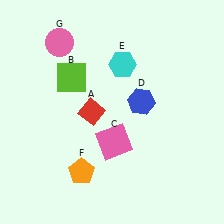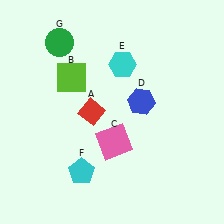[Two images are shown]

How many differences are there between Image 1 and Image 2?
There are 2 differences between the two images.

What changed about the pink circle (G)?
In Image 1, G is pink. In Image 2, it changed to green.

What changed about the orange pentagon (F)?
In Image 1, F is orange. In Image 2, it changed to cyan.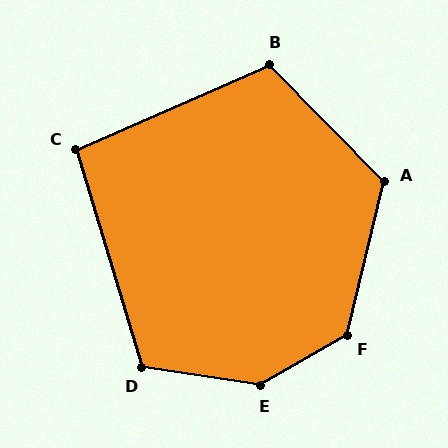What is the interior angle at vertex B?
Approximately 111 degrees (obtuse).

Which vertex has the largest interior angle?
E, at approximately 141 degrees.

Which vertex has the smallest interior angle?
C, at approximately 97 degrees.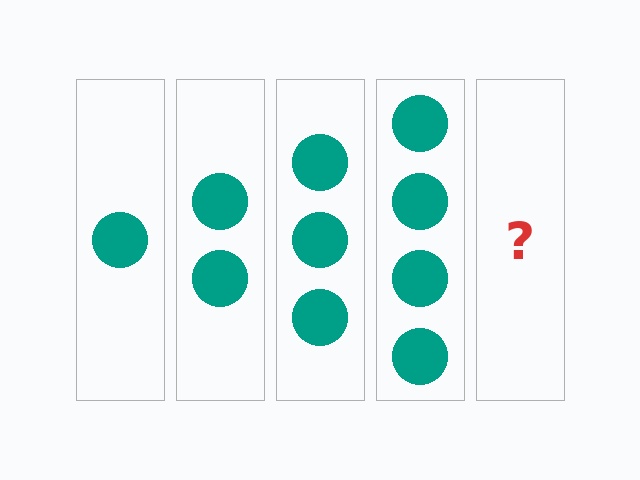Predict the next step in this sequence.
The next step is 5 circles.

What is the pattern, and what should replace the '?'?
The pattern is that each step adds one more circle. The '?' should be 5 circles.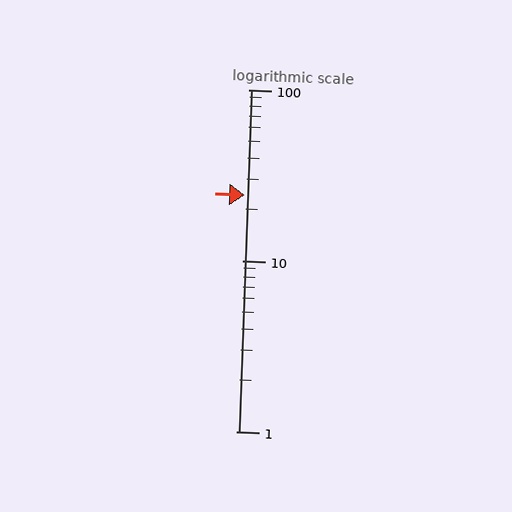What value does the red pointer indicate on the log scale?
The pointer indicates approximately 24.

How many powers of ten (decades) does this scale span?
The scale spans 2 decades, from 1 to 100.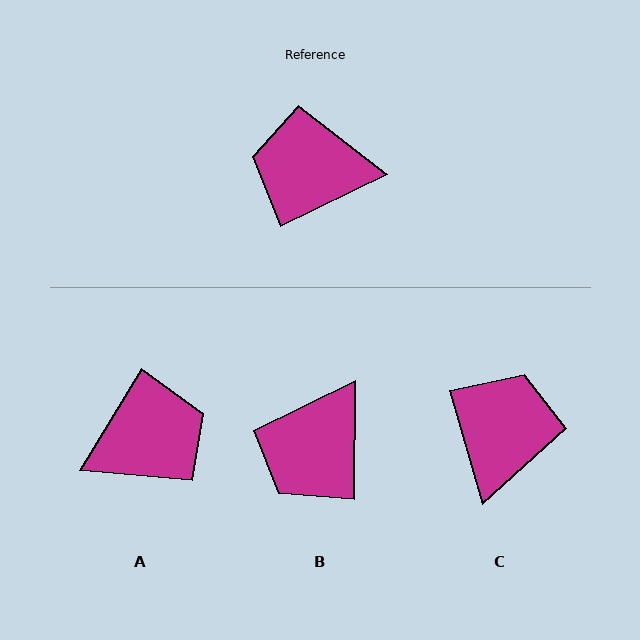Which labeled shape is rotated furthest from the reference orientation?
A, about 147 degrees away.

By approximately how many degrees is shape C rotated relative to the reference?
Approximately 100 degrees clockwise.